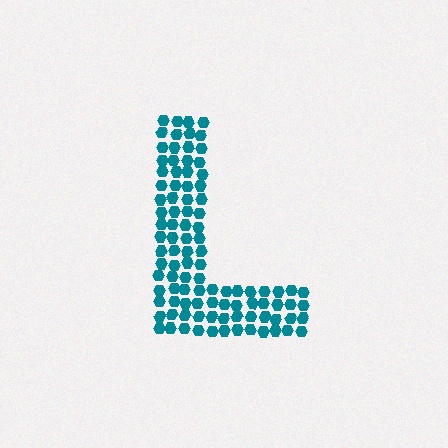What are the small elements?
The small elements are hexagons.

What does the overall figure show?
The overall figure shows the letter L.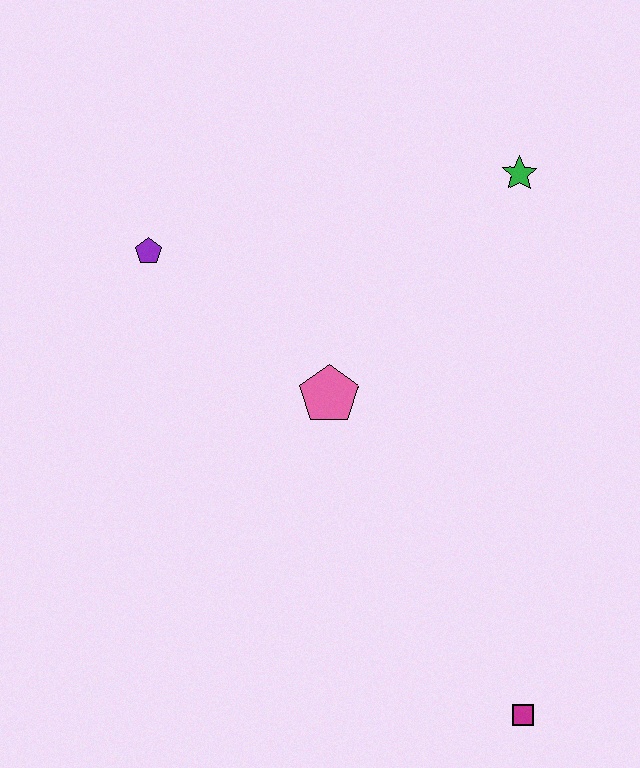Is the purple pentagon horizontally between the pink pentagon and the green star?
No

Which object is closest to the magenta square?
The pink pentagon is closest to the magenta square.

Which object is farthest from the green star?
The magenta square is farthest from the green star.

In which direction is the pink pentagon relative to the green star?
The pink pentagon is below the green star.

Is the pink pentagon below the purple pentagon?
Yes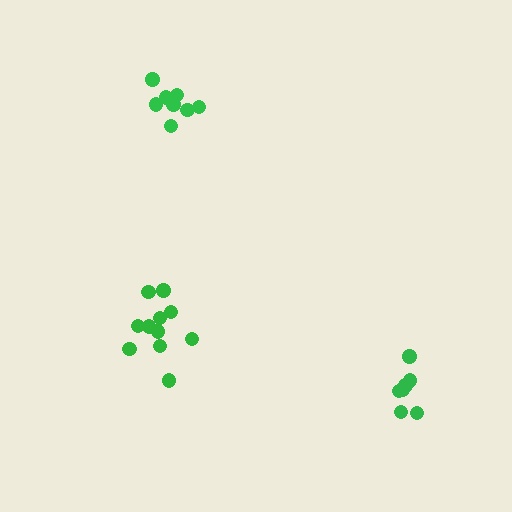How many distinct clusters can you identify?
There are 3 distinct clusters.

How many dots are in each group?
Group 1: 11 dots, Group 2: 7 dots, Group 3: 8 dots (26 total).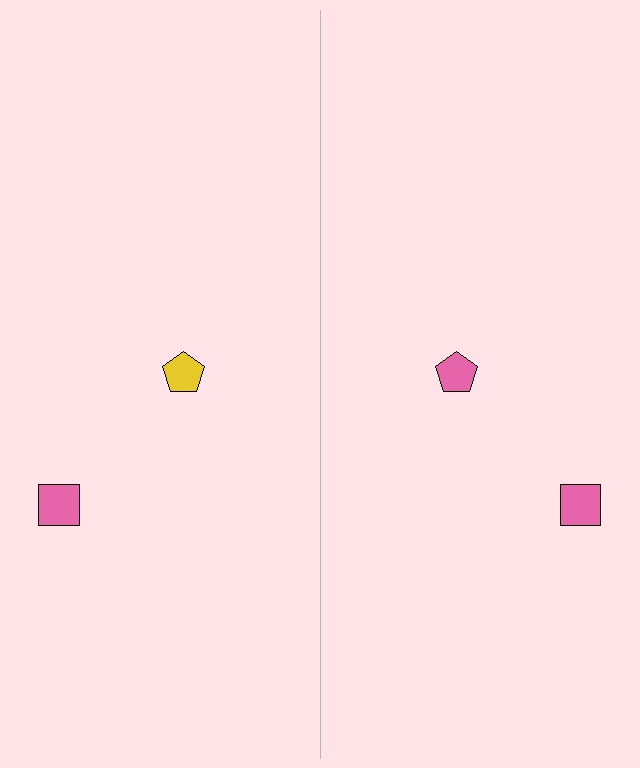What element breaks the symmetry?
The pink pentagon on the right side breaks the symmetry — its mirror counterpart is yellow.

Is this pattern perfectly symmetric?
No, the pattern is not perfectly symmetric. The pink pentagon on the right side breaks the symmetry — its mirror counterpart is yellow.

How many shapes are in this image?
There are 4 shapes in this image.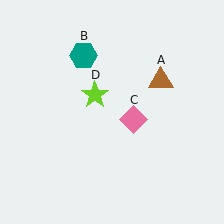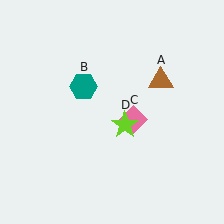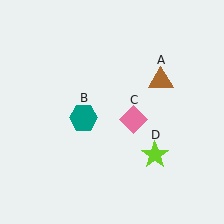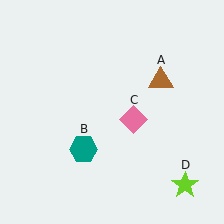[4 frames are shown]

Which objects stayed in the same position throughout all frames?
Brown triangle (object A) and pink diamond (object C) remained stationary.